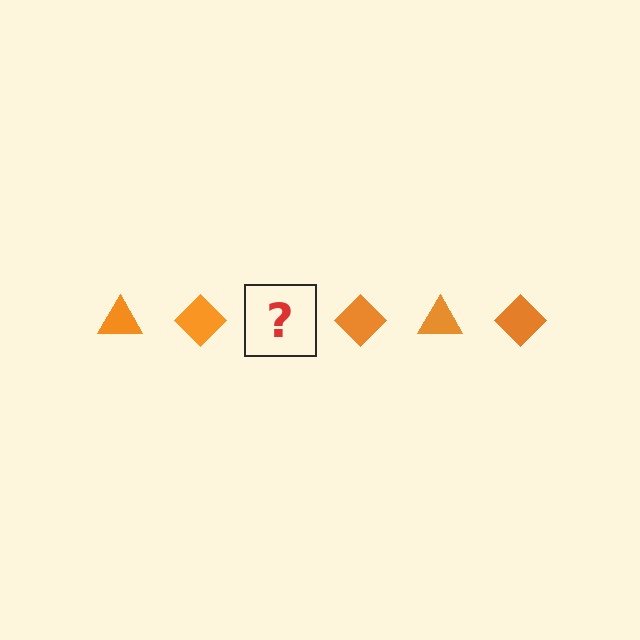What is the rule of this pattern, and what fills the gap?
The rule is that the pattern cycles through triangle, diamond shapes in orange. The gap should be filled with an orange triangle.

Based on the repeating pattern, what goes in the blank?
The blank should be an orange triangle.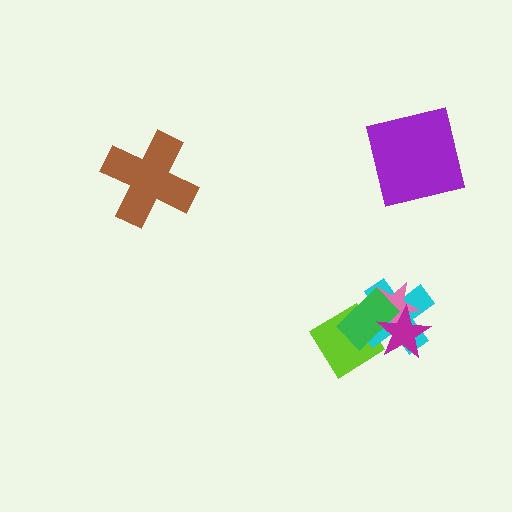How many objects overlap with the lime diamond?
2 objects overlap with the lime diamond.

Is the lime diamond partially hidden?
Yes, it is partially covered by another shape.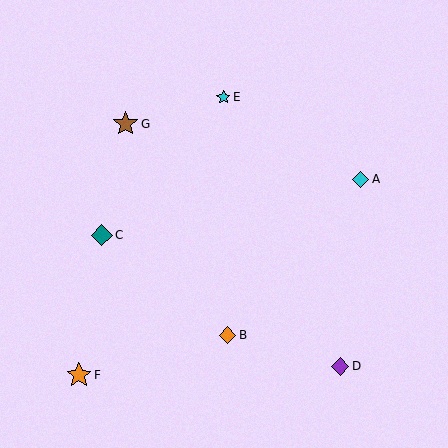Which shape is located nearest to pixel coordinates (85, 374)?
The orange star (labeled F) at (79, 375) is nearest to that location.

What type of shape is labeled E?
Shape E is a cyan star.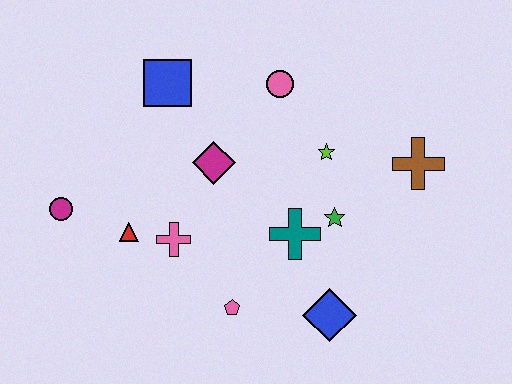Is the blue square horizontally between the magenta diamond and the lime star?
No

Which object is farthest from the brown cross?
The magenta circle is farthest from the brown cross.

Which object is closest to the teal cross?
The green star is closest to the teal cross.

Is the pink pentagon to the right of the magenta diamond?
Yes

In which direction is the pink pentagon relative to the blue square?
The pink pentagon is below the blue square.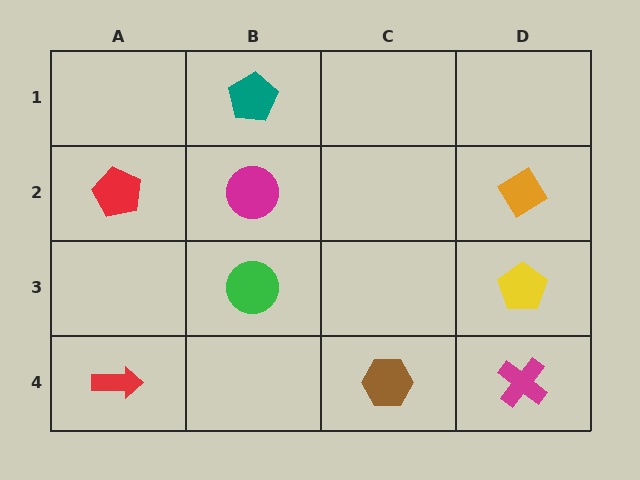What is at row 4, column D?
A magenta cross.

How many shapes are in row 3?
2 shapes.